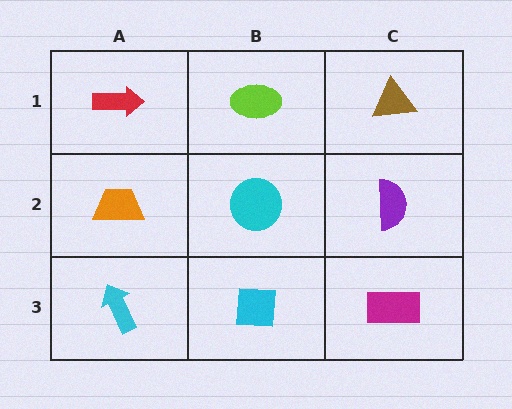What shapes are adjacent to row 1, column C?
A purple semicircle (row 2, column C), a lime ellipse (row 1, column B).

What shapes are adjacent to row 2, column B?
A lime ellipse (row 1, column B), a cyan square (row 3, column B), an orange trapezoid (row 2, column A), a purple semicircle (row 2, column C).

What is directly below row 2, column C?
A magenta rectangle.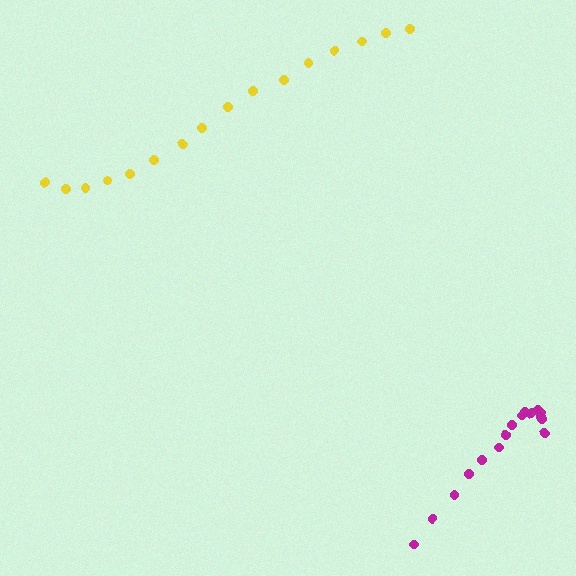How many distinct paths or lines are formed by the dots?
There are 2 distinct paths.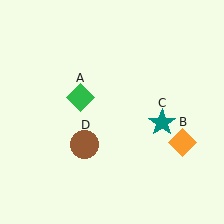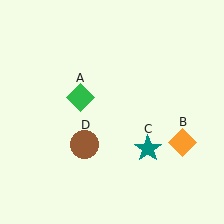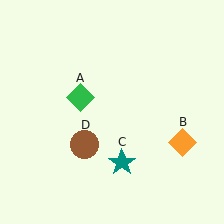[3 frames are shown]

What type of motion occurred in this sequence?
The teal star (object C) rotated clockwise around the center of the scene.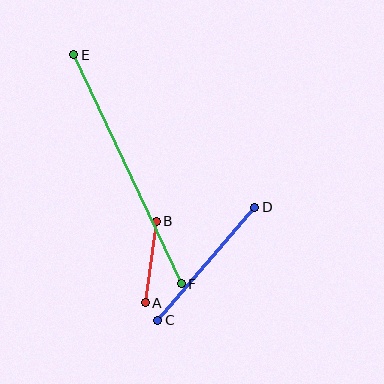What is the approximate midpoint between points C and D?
The midpoint is at approximately (206, 264) pixels.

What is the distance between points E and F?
The distance is approximately 253 pixels.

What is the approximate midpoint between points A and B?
The midpoint is at approximately (151, 262) pixels.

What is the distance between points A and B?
The distance is approximately 82 pixels.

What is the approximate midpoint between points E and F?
The midpoint is at approximately (127, 169) pixels.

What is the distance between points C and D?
The distance is approximately 149 pixels.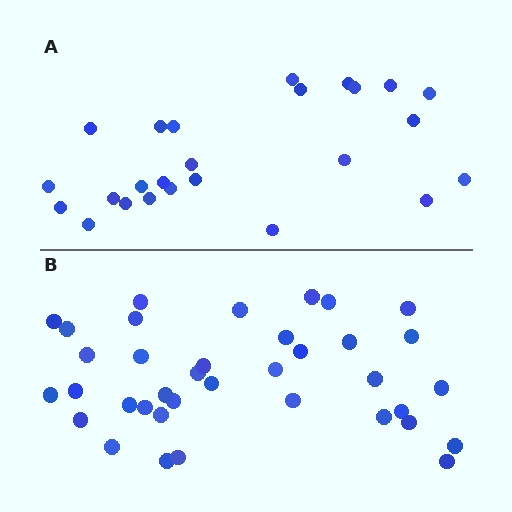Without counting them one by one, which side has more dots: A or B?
Region B (the bottom region) has more dots.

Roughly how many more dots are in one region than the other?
Region B has roughly 12 or so more dots than region A.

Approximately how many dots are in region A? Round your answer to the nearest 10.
About 20 dots. (The exact count is 25, which rounds to 20.)